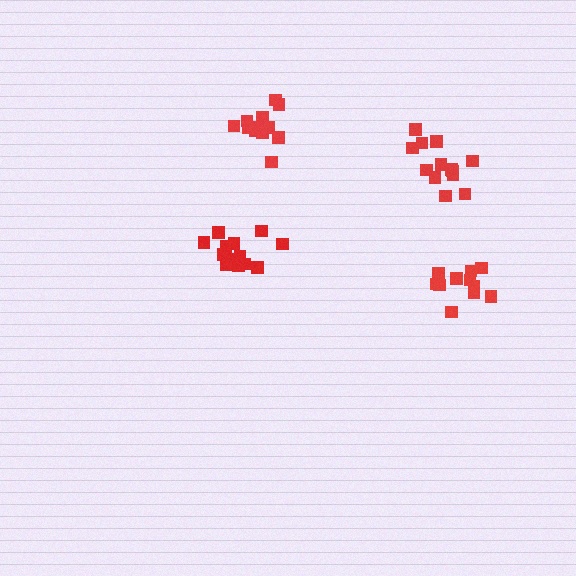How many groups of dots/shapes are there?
There are 4 groups.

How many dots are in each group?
Group 1: 14 dots, Group 2: 11 dots, Group 3: 13 dots, Group 4: 14 dots (52 total).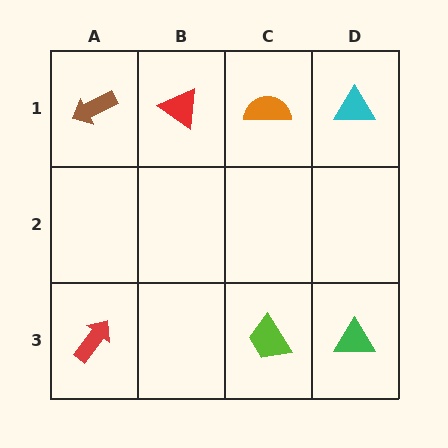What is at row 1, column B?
A red triangle.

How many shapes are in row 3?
3 shapes.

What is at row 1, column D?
A cyan triangle.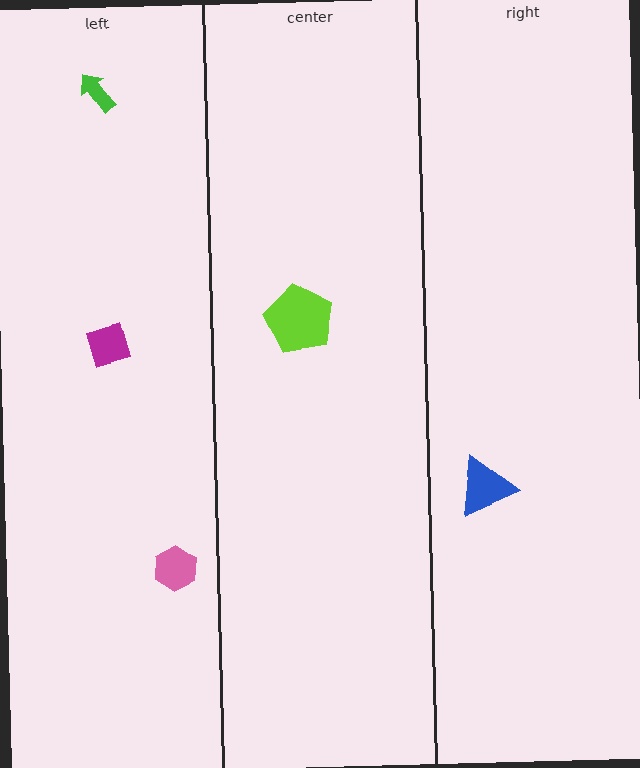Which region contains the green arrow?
The left region.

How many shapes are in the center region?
1.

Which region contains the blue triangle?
The right region.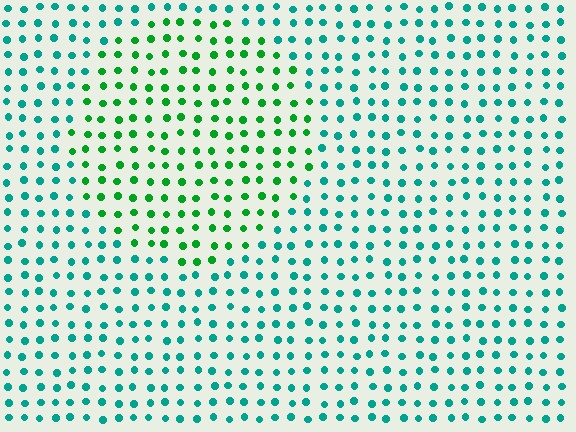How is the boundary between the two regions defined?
The boundary is defined purely by a slight shift in hue (about 41 degrees). Spacing, size, and orientation are identical on both sides.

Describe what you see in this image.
The image is filled with small teal elements in a uniform arrangement. A circle-shaped region is visible where the elements are tinted to a slightly different hue, forming a subtle color boundary.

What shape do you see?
I see a circle.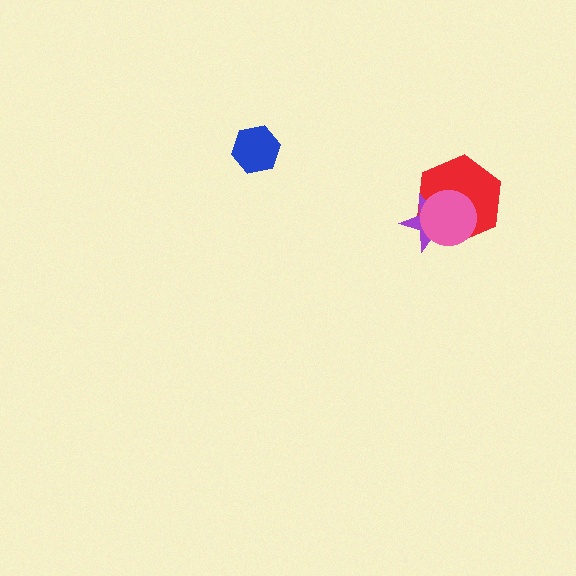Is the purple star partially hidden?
Yes, it is partially covered by another shape.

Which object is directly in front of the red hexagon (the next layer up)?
The purple star is directly in front of the red hexagon.